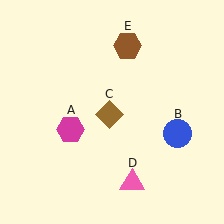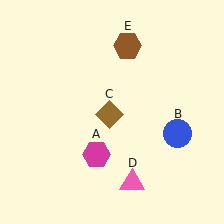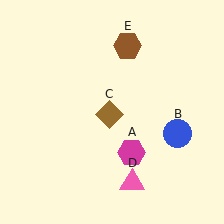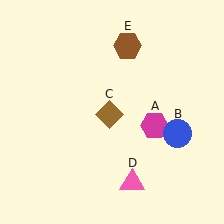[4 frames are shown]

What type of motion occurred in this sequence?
The magenta hexagon (object A) rotated counterclockwise around the center of the scene.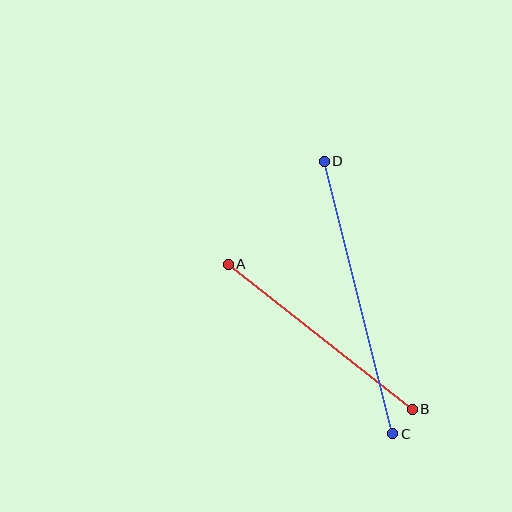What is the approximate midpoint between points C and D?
The midpoint is at approximately (358, 297) pixels.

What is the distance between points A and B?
The distance is approximately 235 pixels.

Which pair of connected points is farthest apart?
Points C and D are farthest apart.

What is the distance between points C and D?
The distance is approximately 281 pixels.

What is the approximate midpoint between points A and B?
The midpoint is at approximately (320, 337) pixels.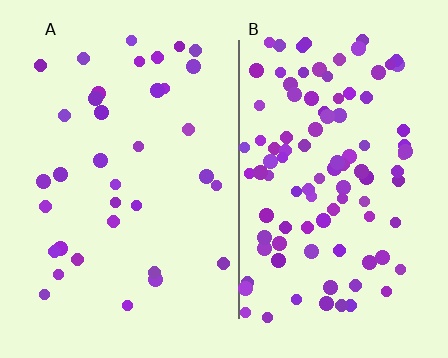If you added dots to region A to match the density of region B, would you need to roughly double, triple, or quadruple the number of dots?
Approximately triple.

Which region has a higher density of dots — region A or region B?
B (the right).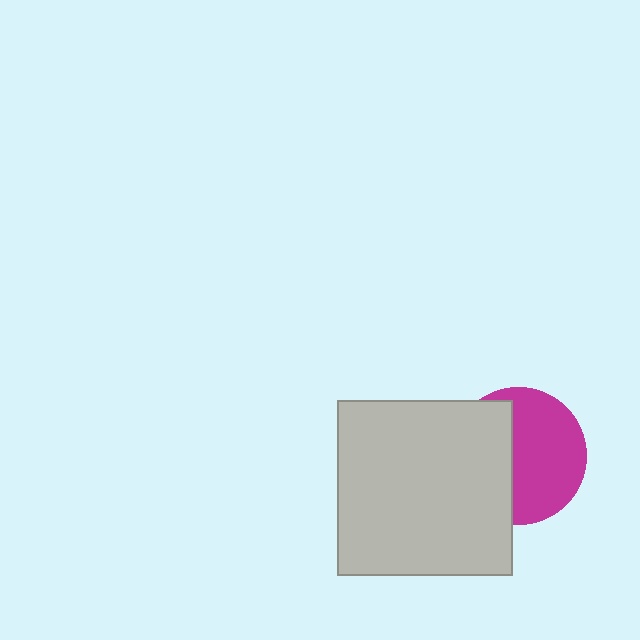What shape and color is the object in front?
The object in front is a light gray square.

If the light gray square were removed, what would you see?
You would see the complete magenta circle.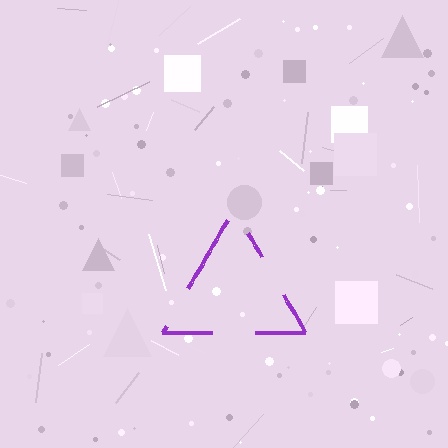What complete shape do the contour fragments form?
The contour fragments form a triangle.